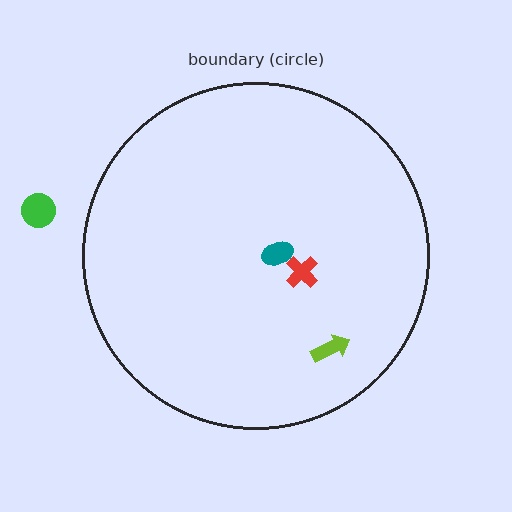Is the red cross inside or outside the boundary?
Inside.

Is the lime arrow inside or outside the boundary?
Inside.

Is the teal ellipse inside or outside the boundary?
Inside.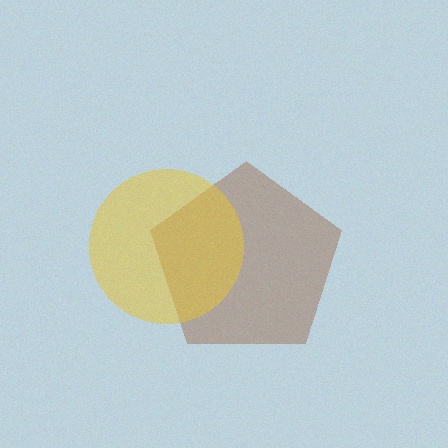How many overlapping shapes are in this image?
There are 2 overlapping shapes in the image.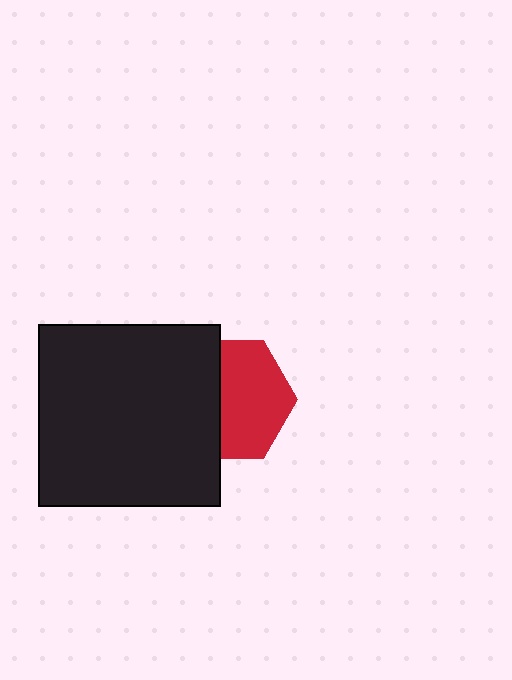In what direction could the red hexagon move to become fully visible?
The red hexagon could move right. That would shift it out from behind the black square entirely.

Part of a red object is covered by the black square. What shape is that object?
It is a hexagon.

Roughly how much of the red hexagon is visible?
About half of it is visible (roughly 58%).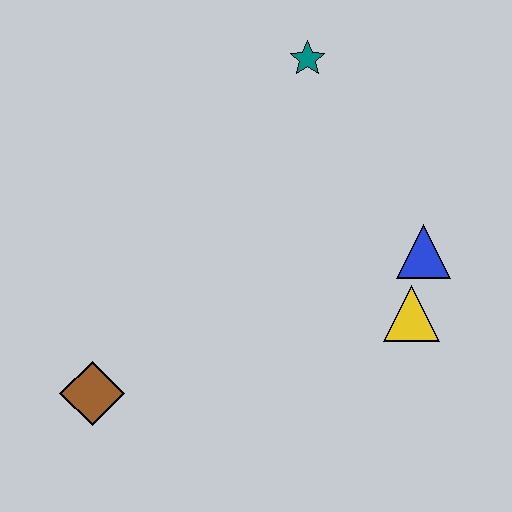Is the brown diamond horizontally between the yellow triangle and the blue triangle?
No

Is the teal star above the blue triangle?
Yes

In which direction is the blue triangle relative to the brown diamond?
The blue triangle is to the right of the brown diamond.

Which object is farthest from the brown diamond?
The teal star is farthest from the brown diamond.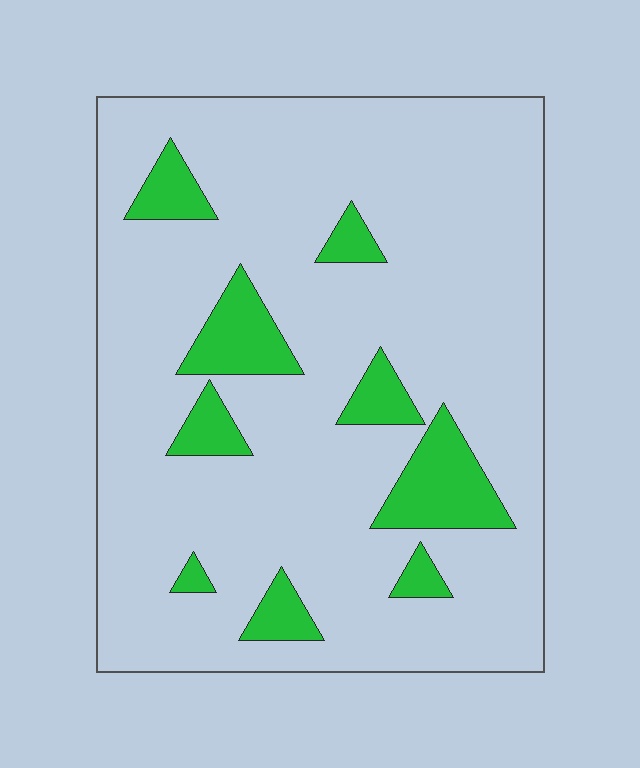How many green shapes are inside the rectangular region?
9.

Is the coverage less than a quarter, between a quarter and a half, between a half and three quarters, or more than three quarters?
Less than a quarter.